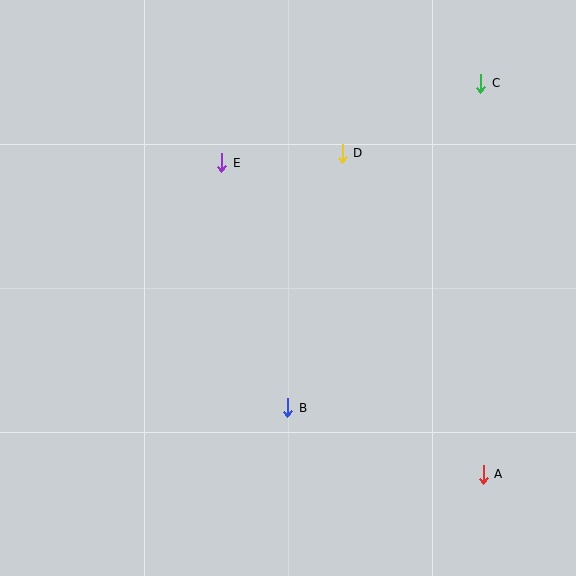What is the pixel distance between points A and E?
The distance between A and E is 407 pixels.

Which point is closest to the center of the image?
Point B at (288, 408) is closest to the center.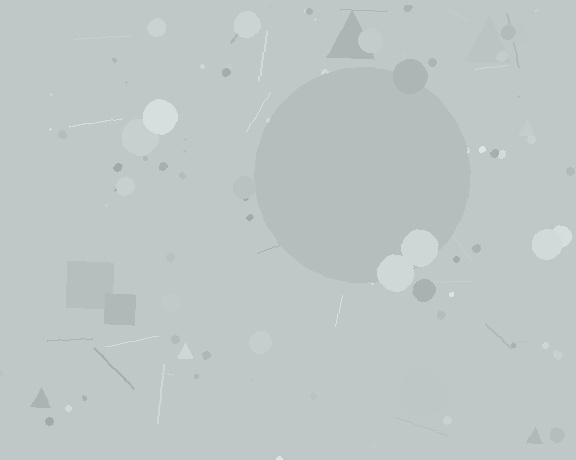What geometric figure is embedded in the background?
A circle is embedded in the background.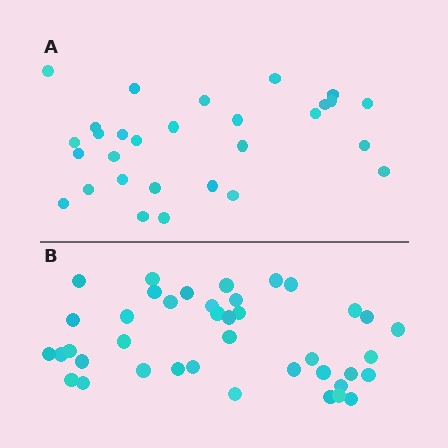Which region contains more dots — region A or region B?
Region B (the bottom region) has more dots.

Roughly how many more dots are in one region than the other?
Region B has roughly 12 or so more dots than region A.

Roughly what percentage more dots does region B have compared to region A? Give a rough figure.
About 40% more.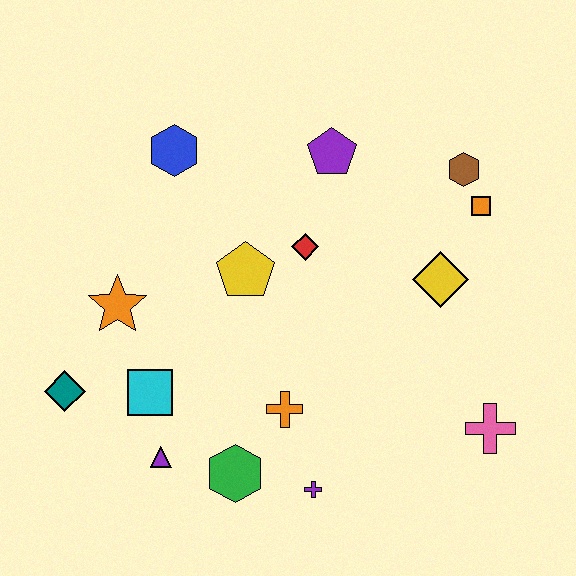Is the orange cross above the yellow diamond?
No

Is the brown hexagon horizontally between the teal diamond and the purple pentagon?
No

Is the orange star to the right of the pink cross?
No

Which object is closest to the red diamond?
The yellow pentagon is closest to the red diamond.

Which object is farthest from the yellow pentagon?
The pink cross is farthest from the yellow pentagon.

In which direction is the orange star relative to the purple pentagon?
The orange star is to the left of the purple pentagon.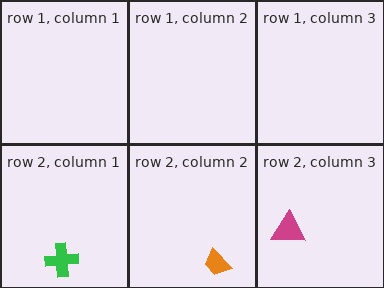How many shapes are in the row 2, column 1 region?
1.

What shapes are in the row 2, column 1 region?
The green cross.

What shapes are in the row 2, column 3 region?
The magenta triangle.